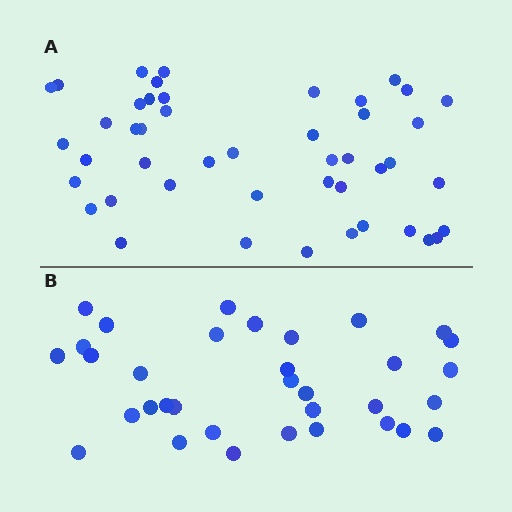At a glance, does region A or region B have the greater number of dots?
Region A (the top region) has more dots.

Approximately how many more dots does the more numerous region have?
Region A has roughly 12 or so more dots than region B.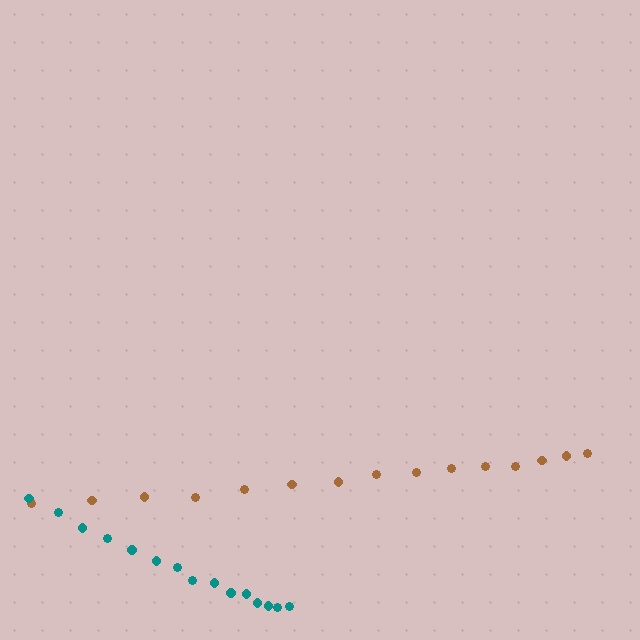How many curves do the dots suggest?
There are 2 distinct paths.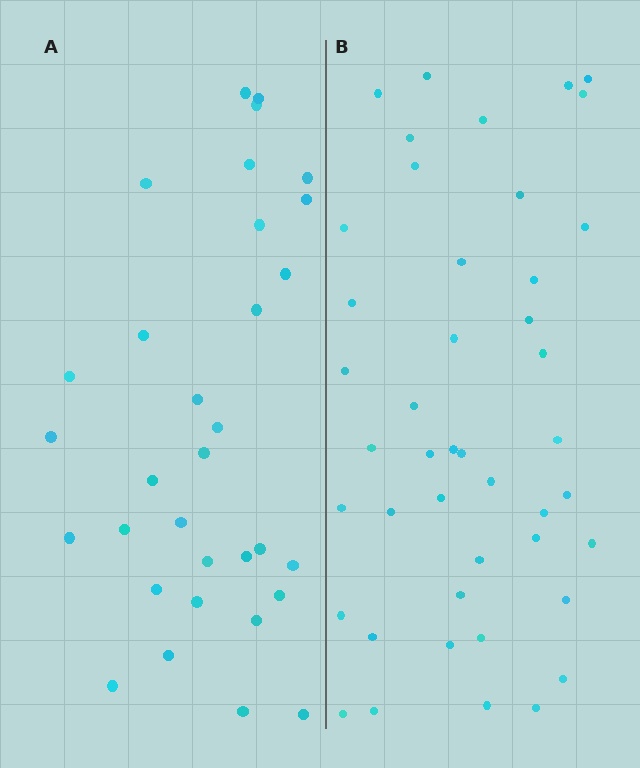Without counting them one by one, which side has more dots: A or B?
Region B (the right region) has more dots.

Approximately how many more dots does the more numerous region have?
Region B has roughly 12 or so more dots than region A.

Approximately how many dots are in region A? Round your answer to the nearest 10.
About 30 dots. (The exact count is 32, which rounds to 30.)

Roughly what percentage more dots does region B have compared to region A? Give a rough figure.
About 40% more.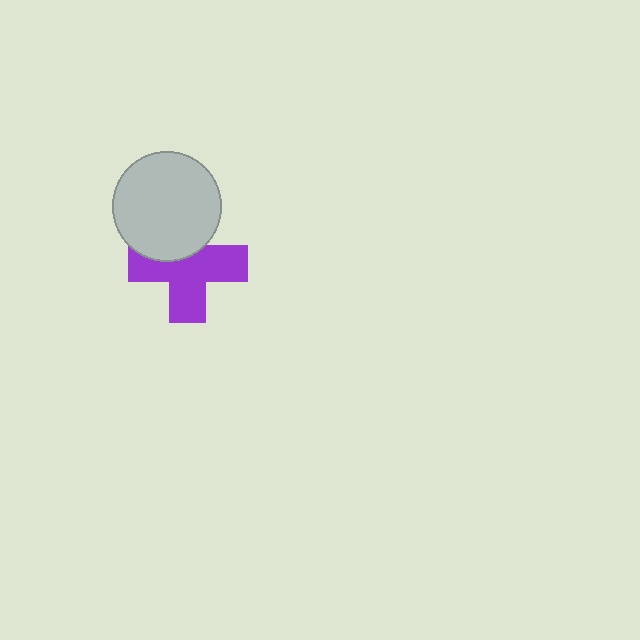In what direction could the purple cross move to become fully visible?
The purple cross could move down. That would shift it out from behind the light gray circle entirely.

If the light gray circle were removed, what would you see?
You would see the complete purple cross.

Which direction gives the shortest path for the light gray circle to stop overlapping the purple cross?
Moving up gives the shortest separation.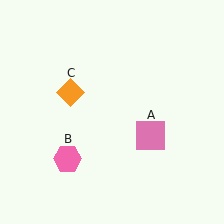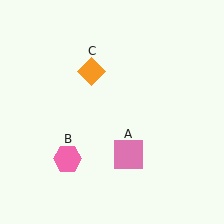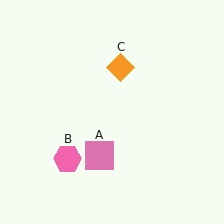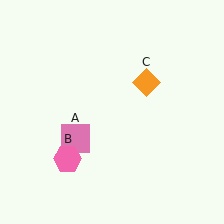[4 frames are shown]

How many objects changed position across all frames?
2 objects changed position: pink square (object A), orange diamond (object C).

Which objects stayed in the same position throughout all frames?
Pink hexagon (object B) remained stationary.